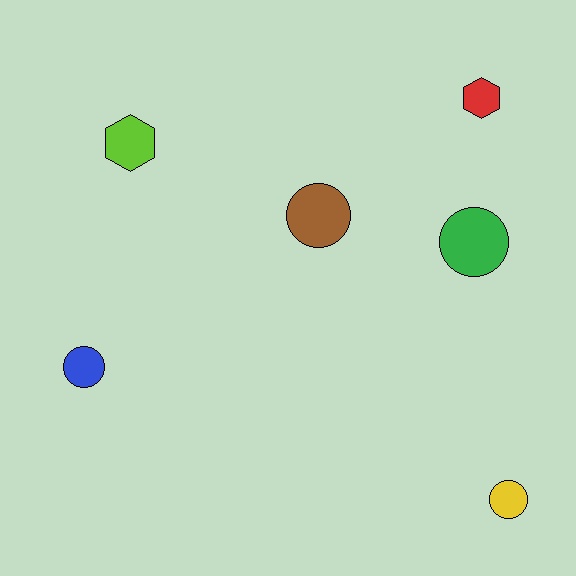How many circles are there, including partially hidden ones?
There are 4 circles.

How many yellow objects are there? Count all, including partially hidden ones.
There is 1 yellow object.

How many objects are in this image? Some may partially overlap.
There are 6 objects.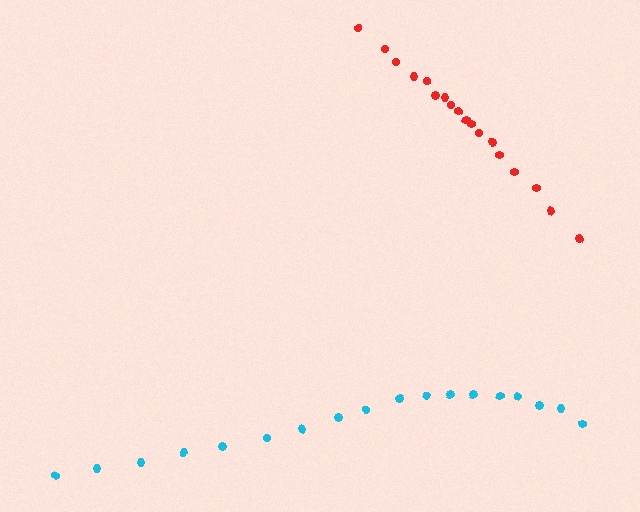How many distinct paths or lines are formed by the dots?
There are 2 distinct paths.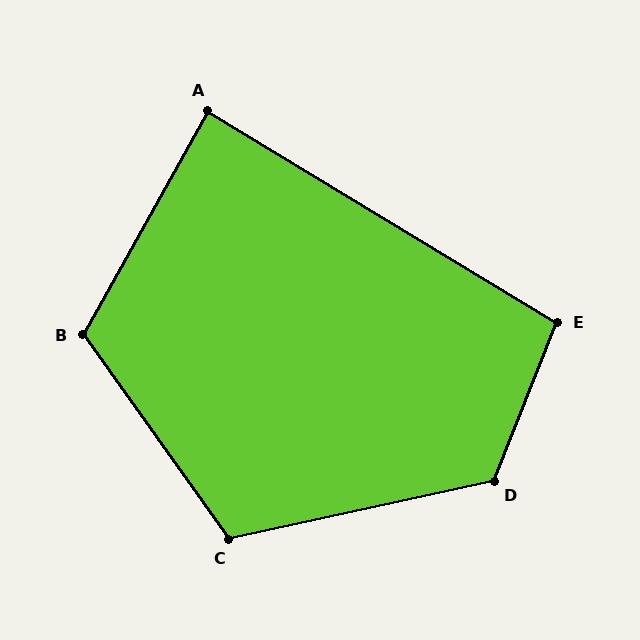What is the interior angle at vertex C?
Approximately 113 degrees (obtuse).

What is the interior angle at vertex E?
Approximately 100 degrees (obtuse).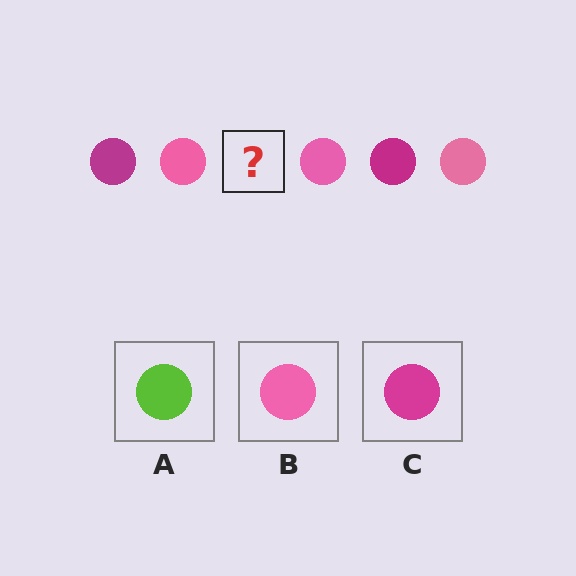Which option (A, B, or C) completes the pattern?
C.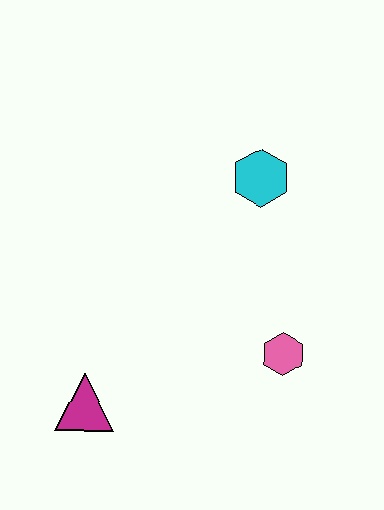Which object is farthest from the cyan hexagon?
The magenta triangle is farthest from the cyan hexagon.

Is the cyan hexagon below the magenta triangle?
No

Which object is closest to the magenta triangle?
The pink hexagon is closest to the magenta triangle.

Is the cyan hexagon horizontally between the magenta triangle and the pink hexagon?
Yes